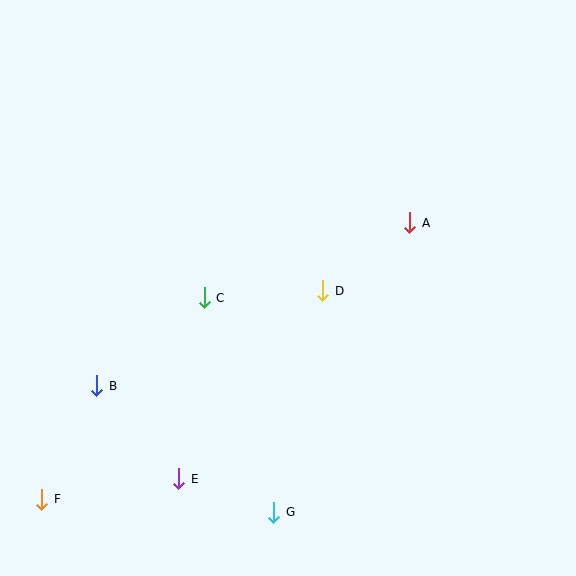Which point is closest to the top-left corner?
Point C is closest to the top-left corner.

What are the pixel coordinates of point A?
Point A is at (410, 223).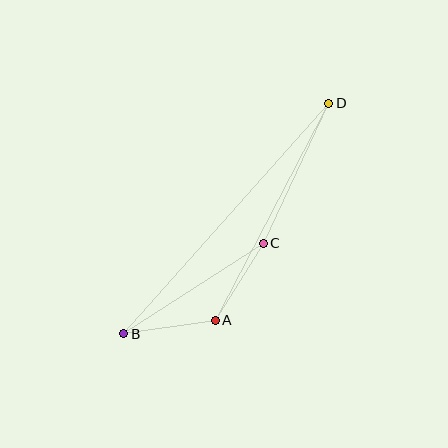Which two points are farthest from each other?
Points B and D are farthest from each other.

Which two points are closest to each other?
Points A and C are closest to each other.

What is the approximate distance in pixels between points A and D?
The distance between A and D is approximately 245 pixels.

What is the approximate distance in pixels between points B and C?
The distance between B and C is approximately 166 pixels.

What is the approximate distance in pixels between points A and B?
The distance between A and B is approximately 93 pixels.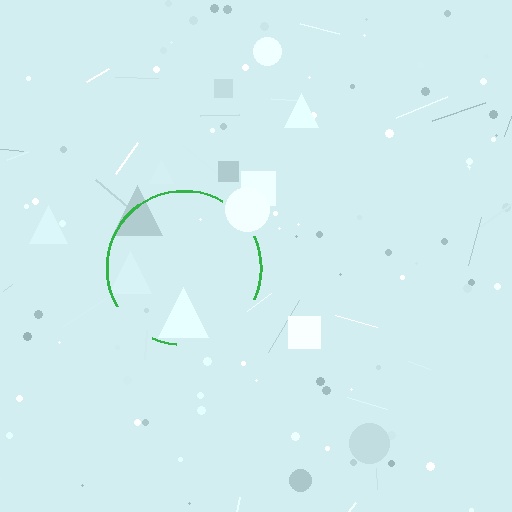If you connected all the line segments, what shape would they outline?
They would outline a circle.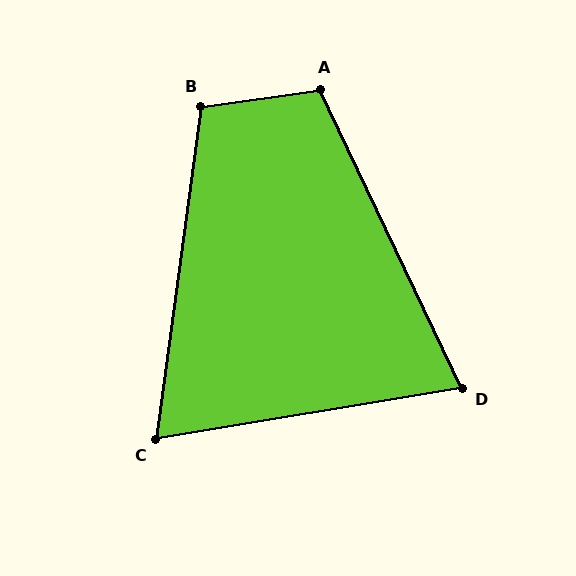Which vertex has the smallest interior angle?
C, at approximately 73 degrees.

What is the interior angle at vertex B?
Approximately 106 degrees (obtuse).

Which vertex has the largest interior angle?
A, at approximately 107 degrees.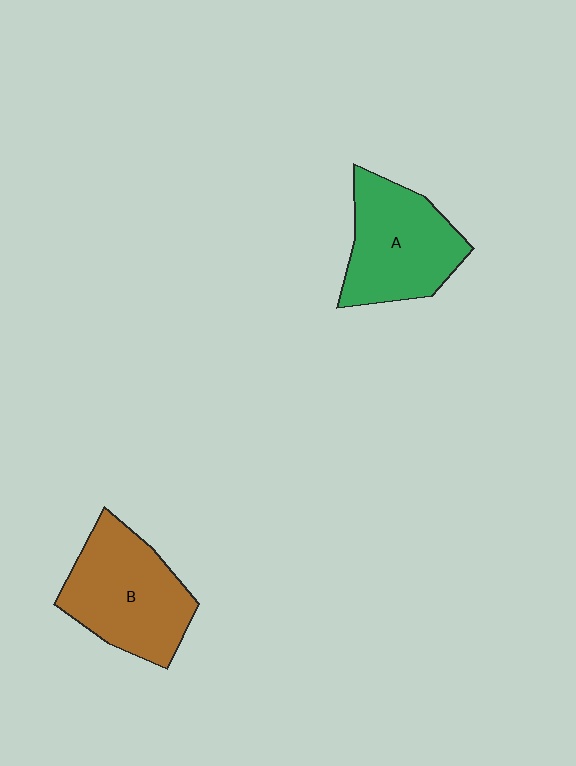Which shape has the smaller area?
Shape A (green).